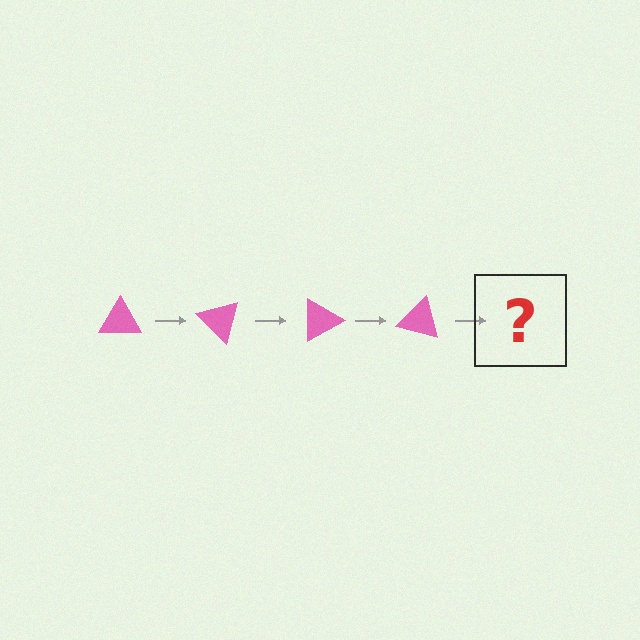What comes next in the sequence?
The next element should be a pink triangle rotated 180 degrees.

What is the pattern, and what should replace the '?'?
The pattern is that the triangle rotates 45 degrees each step. The '?' should be a pink triangle rotated 180 degrees.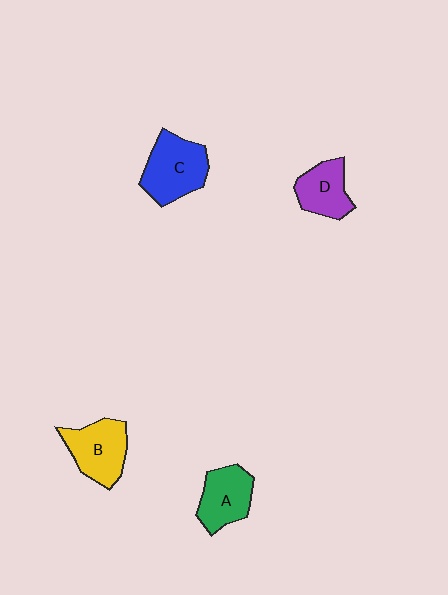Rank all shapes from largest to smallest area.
From largest to smallest: C (blue), B (yellow), A (green), D (purple).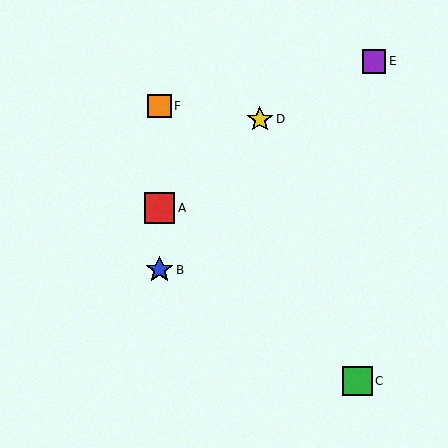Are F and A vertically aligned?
Yes, both are at x≈159.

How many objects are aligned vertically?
3 objects (A, B, F) are aligned vertically.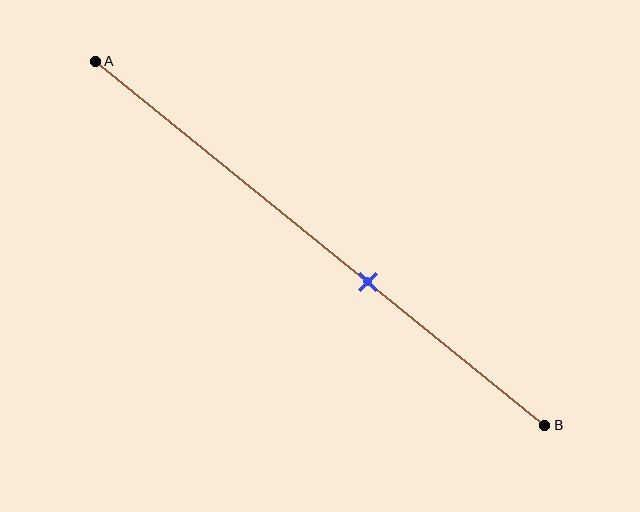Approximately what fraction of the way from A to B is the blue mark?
The blue mark is approximately 60% of the way from A to B.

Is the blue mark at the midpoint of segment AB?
No, the mark is at about 60% from A, not at the 50% midpoint.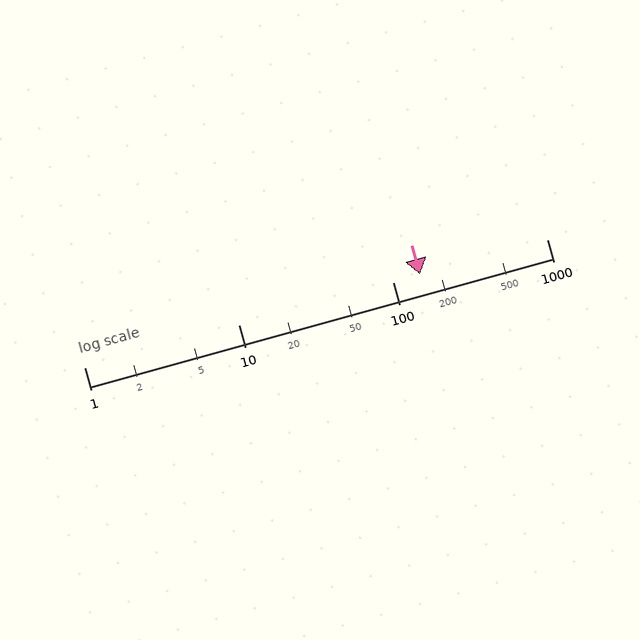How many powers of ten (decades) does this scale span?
The scale spans 3 decades, from 1 to 1000.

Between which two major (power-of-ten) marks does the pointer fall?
The pointer is between 100 and 1000.